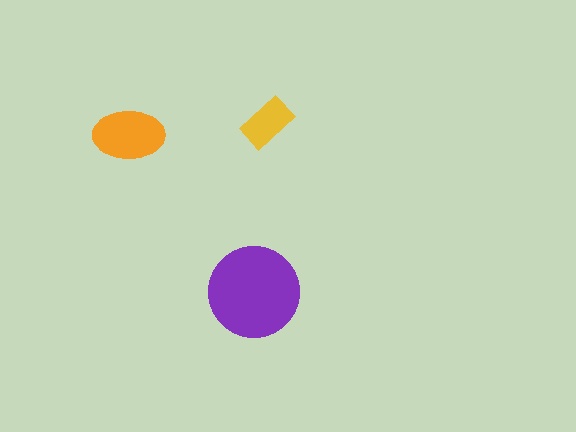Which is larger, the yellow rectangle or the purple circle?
The purple circle.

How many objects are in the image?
There are 3 objects in the image.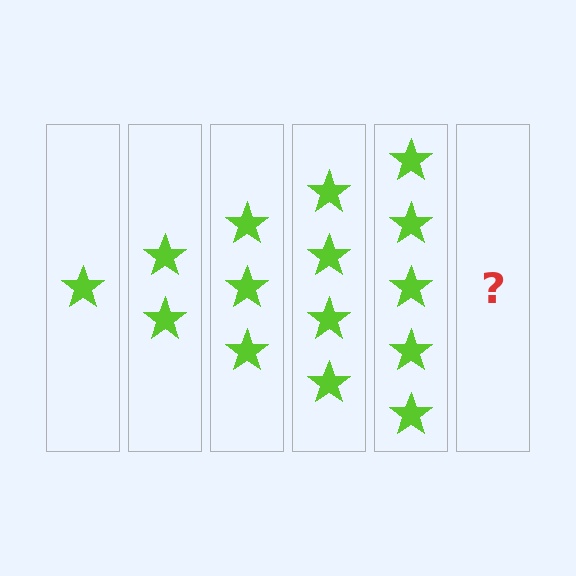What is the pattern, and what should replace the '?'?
The pattern is that each step adds one more star. The '?' should be 6 stars.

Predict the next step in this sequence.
The next step is 6 stars.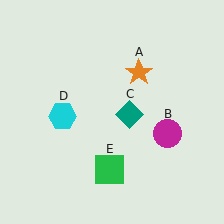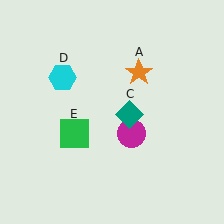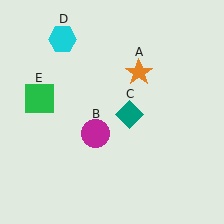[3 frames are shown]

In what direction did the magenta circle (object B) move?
The magenta circle (object B) moved left.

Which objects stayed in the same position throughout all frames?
Orange star (object A) and teal diamond (object C) remained stationary.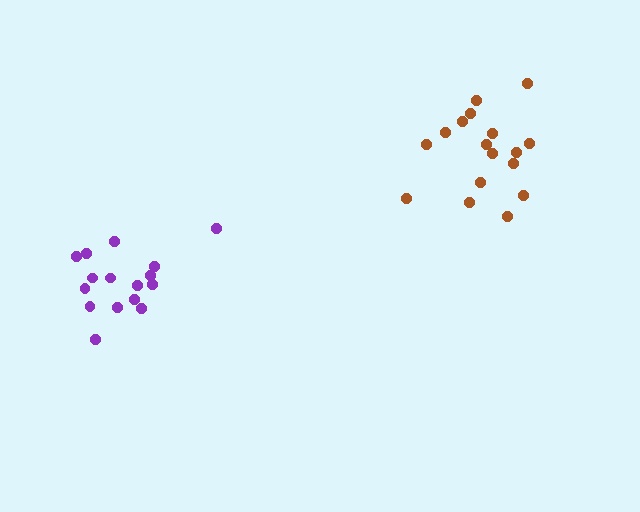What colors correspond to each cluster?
The clusters are colored: purple, brown.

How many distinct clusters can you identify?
There are 2 distinct clusters.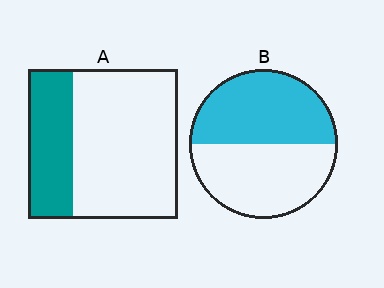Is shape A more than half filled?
No.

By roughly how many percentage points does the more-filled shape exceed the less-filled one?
By roughly 20 percentage points (B over A).